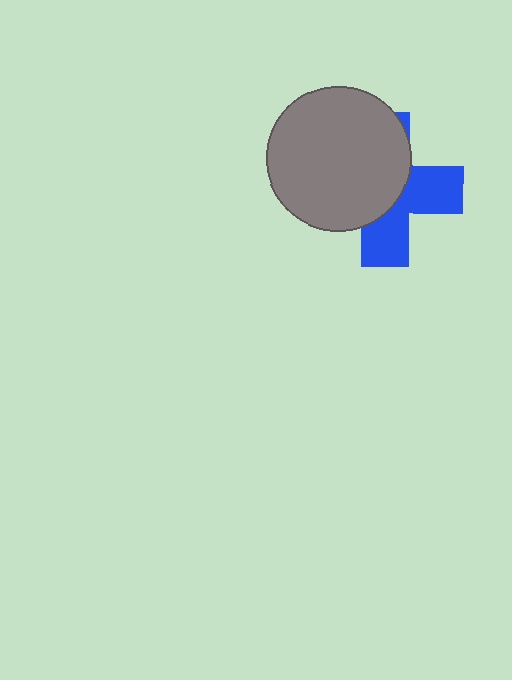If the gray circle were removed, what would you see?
You would see the complete blue cross.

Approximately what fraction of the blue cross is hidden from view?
Roughly 57% of the blue cross is hidden behind the gray circle.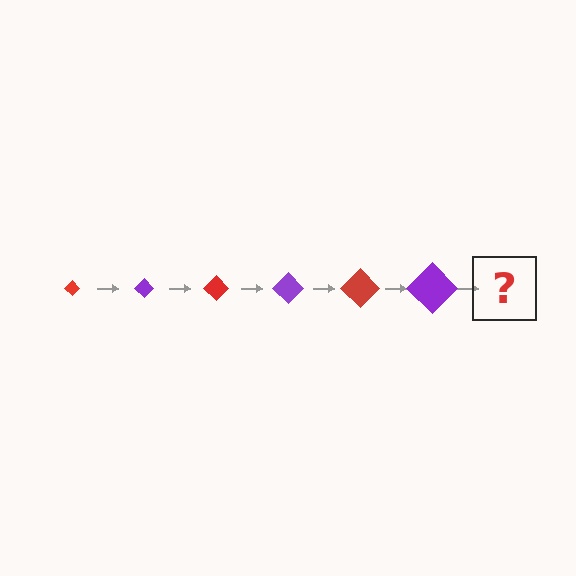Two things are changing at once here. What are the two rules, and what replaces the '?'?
The two rules are that the diamond grows larger each step and the color cycles through red and purple. The '?' should be a red diamond, larger than the previous one.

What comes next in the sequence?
The next element should be a red diamond, larger than the previous one.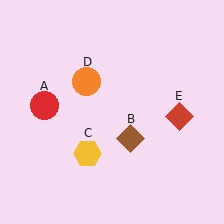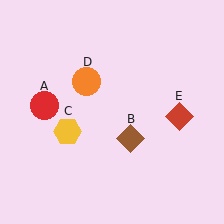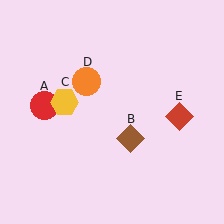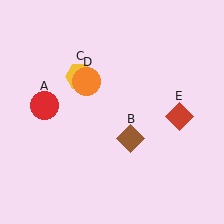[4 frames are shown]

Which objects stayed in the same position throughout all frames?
Red circle (object A) and brown diamond (object B) and orange circle (object D) and red diamond (object E) remained stationary.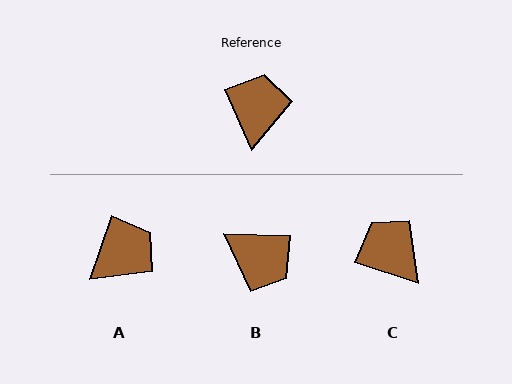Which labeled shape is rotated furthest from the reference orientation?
B, about 115 degrees away.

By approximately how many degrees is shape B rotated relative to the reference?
Approximately 115 degrees clockwise.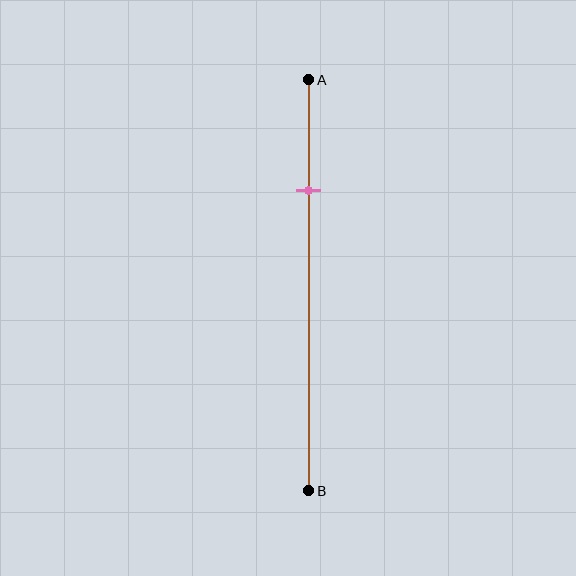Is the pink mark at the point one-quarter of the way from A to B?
Yes, the mark is approximately at the one-quarter point.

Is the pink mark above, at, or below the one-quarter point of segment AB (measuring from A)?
The pink mark is approximately at the one-quarter point of segment AB.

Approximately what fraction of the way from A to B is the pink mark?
The pink mark is approximately 25% of the way from A to B.